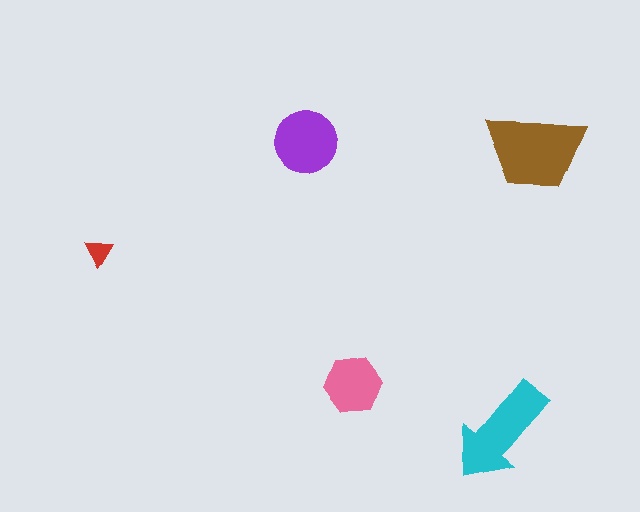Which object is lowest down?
The cyan arrow is bottommost.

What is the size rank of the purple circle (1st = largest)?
3rd.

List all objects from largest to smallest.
The brown trapezoid, the cyan arrow, the purple circle, the pink hexagon, the red triangle.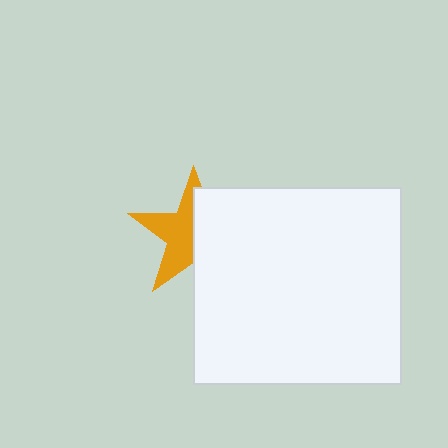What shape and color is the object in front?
The object in front is a white rectangle.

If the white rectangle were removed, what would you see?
You would see the complete orange star.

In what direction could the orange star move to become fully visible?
The orange star could move left. That would shift it out from behind the white rectangle entirely.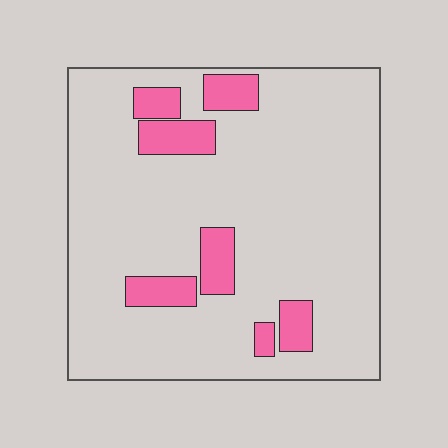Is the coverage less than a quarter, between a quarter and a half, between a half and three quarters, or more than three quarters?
Less than a quarter.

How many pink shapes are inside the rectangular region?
7.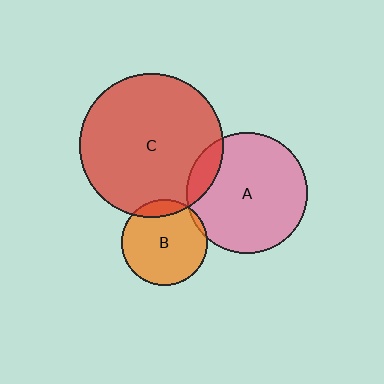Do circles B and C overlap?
Yes.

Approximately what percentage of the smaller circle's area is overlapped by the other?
Approximately 10%.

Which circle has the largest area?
Circle C (red).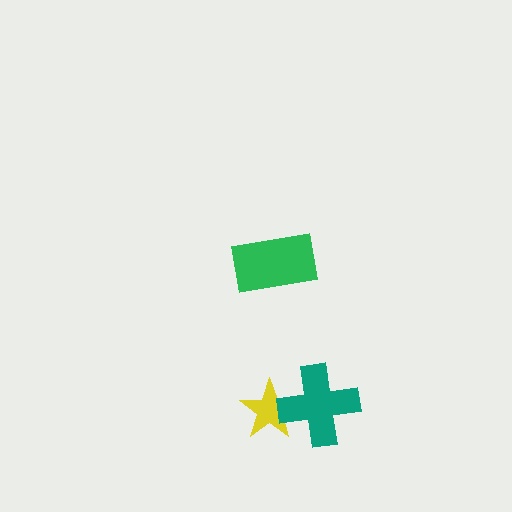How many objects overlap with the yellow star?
1 object overlaps with the yellow star.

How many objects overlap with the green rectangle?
0 objects overlap with the green rectangle.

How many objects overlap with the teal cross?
1 object overlaps with the teal cross.